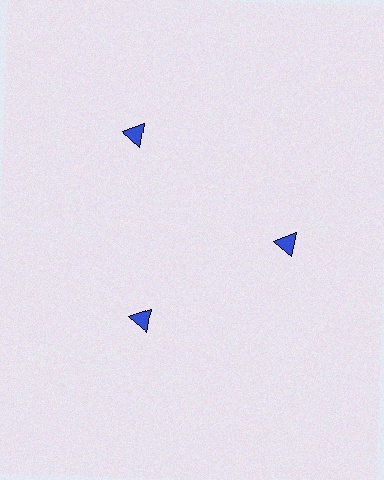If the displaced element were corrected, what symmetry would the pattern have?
It would have 3-fold rotational symmetry — the pattern would map onto itself every 120 degrees.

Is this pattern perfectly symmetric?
No. The 3 blue triangles are arranged in a ring, but one element near the 11 o'clock position is pushed outward from the center, breaking the 3-fold rotational symmetry.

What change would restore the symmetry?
The symmetry would be restored by moving it inward, back onto the ring so that all 3 triangles sit at equal angles and equal distance from the center.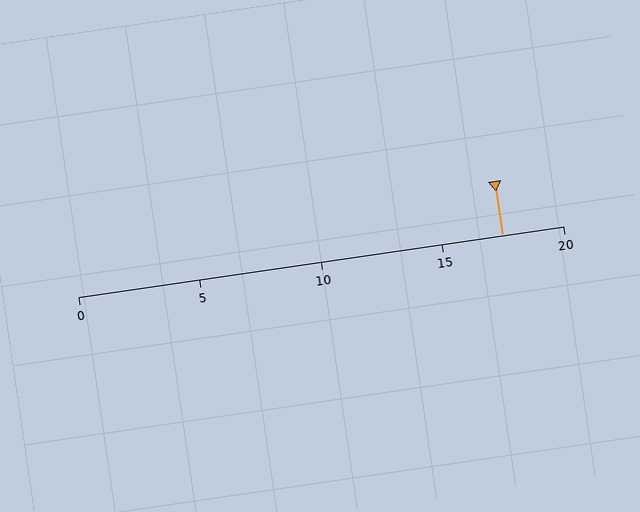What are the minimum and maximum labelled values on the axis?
The axis runs from 0 to 20.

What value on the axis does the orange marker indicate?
The marker indicates approximately 17.5.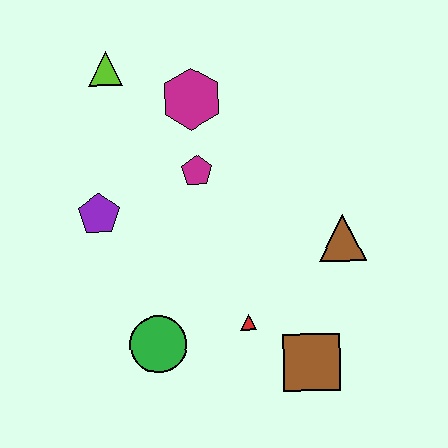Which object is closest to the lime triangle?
The magenta hexagon is closest to the lime triangle.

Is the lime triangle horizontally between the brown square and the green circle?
No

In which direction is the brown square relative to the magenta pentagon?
The brown square is below the magenta pentagon.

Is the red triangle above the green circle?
Yes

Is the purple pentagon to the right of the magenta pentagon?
No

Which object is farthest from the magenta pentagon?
The brown square is farthest from the magenta pentagon.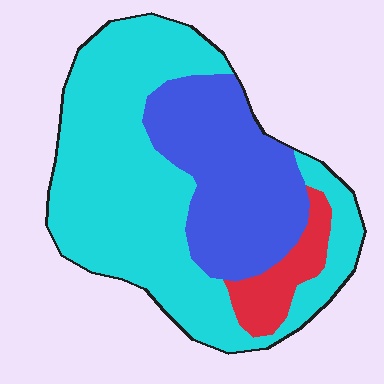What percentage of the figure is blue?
Blue covers about 30% of the figure.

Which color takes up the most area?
Cyan, at roughly 60%.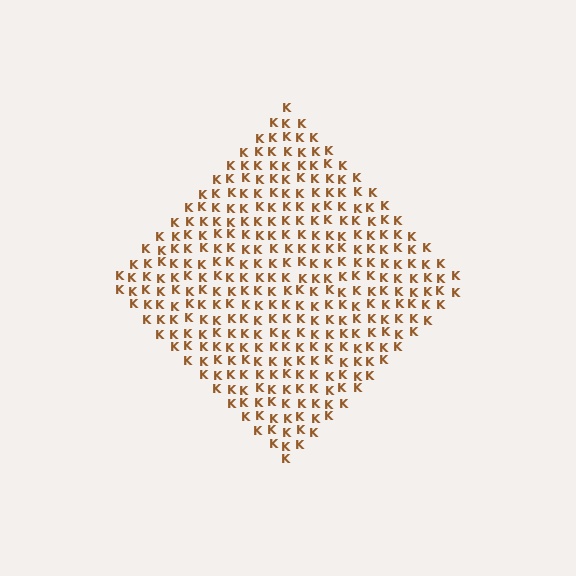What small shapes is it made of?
It is made of small letter K's.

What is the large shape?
The large shape is a diamond.